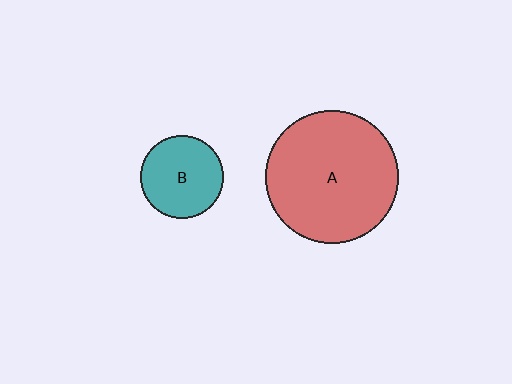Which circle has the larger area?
Circle A (red).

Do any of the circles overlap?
No, none of the circles overlap.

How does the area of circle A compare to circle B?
Approximately 2.6 times.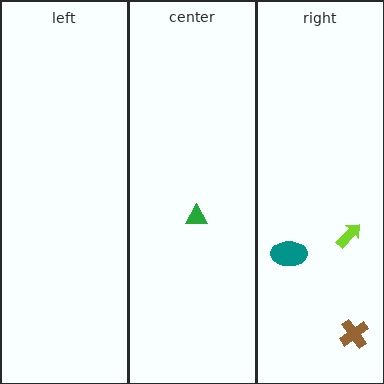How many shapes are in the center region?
1.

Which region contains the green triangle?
The center region.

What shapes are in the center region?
The green triangle.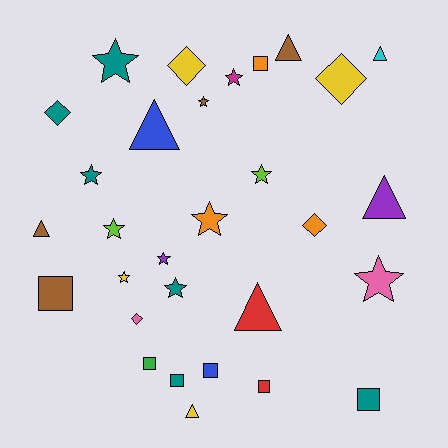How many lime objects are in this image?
There are 2 lime objects.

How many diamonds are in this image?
There are 5 diamonds.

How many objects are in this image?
There are 30 objects.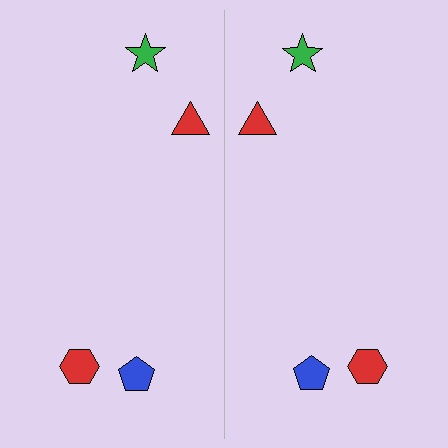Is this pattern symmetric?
Yes, this pattern has bilateral (reflection) symmetry.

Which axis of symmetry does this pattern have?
The pattern has a vertical axis of symmetry running through the center of the image.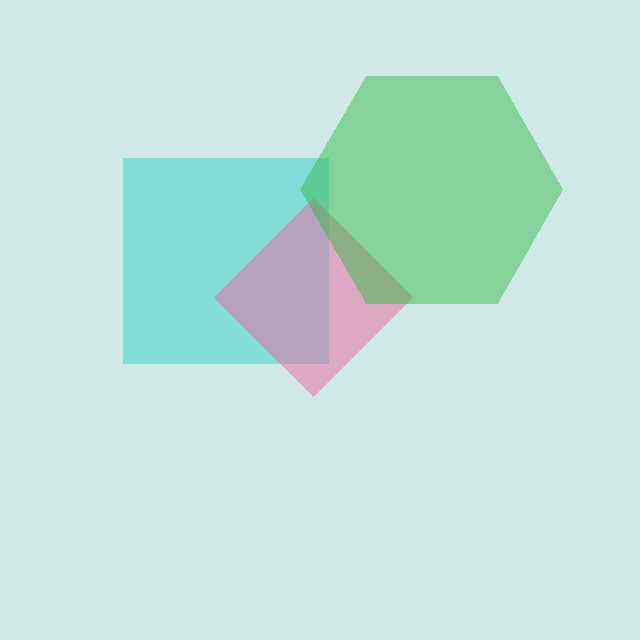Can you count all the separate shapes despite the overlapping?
Yes, there are 3 separate shapes.